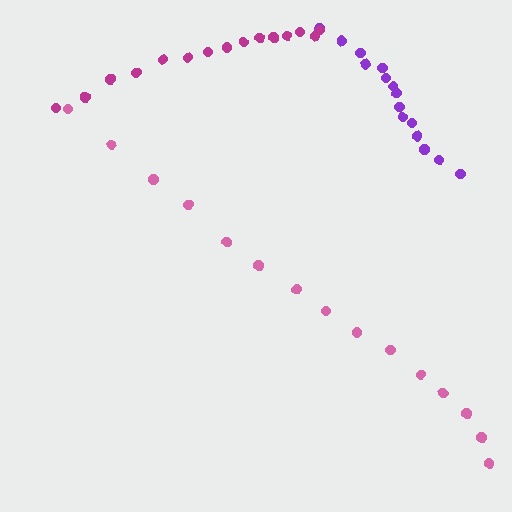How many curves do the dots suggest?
There are 3 distinct paths.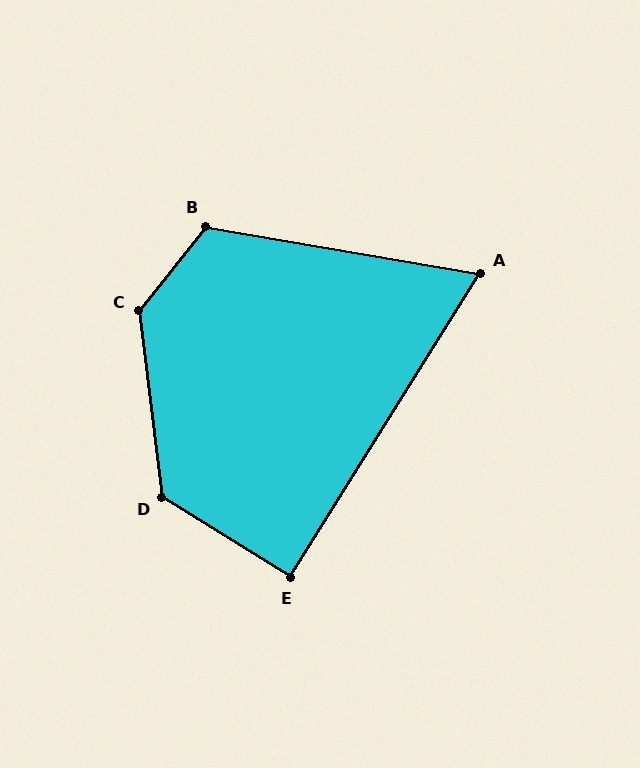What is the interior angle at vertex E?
Approximately 90 degrees (approximately right).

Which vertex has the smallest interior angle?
A, at approximately 68 degrees.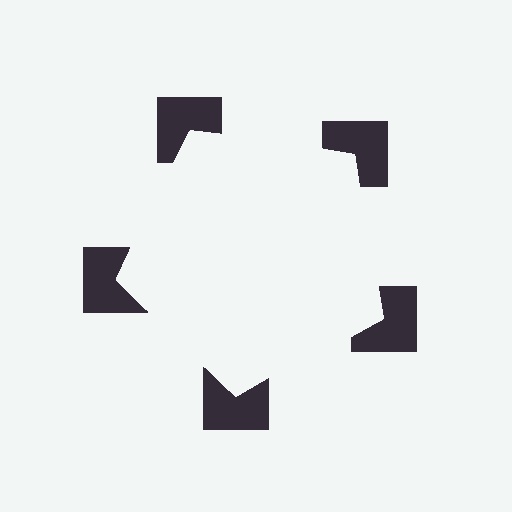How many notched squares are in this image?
There are 5 — one at each vertex of the illusory pentagon.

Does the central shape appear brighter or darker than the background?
It typically appears slightly brighter than the background, even though no actual brightness change is drawn.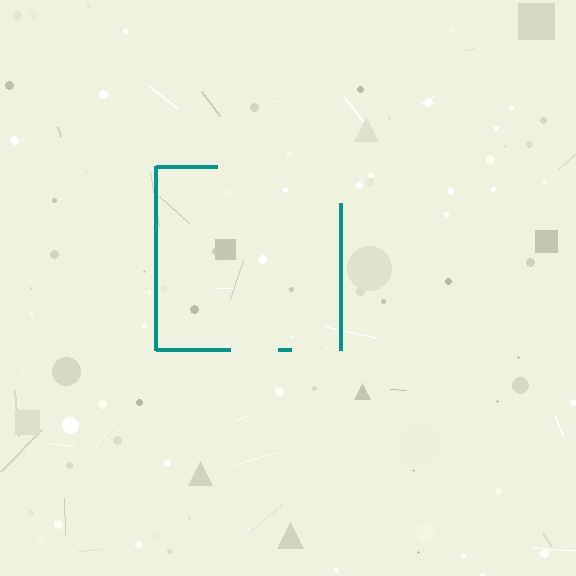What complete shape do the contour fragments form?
The contour fragments form a square.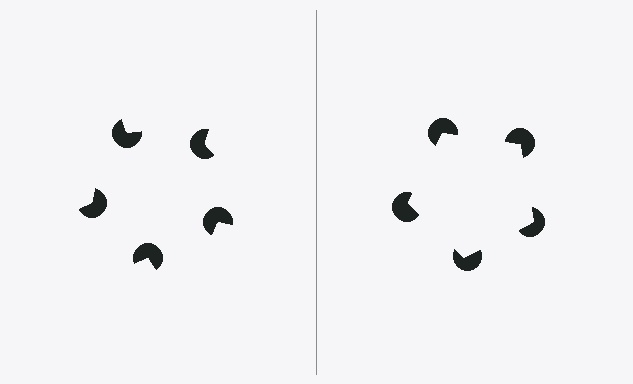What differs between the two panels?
The pac-man discs are positioned identically on both sides; only the wedge orientations differ. On the right they align to a pentagon; on the left they are misaligned.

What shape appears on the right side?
An illusory pentagon.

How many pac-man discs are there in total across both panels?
10 — 5 on each side.